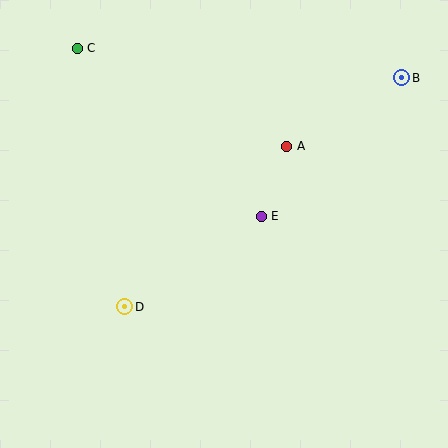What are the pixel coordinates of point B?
Point B is at (402, 78).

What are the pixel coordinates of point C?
Point C is at (77, 48).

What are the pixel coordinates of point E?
Point E is at (261, 216).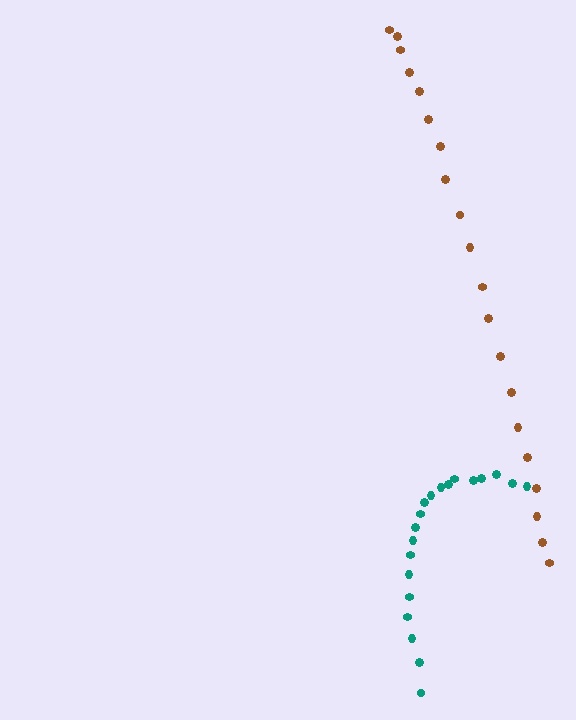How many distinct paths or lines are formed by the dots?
There are 2 distinct paths.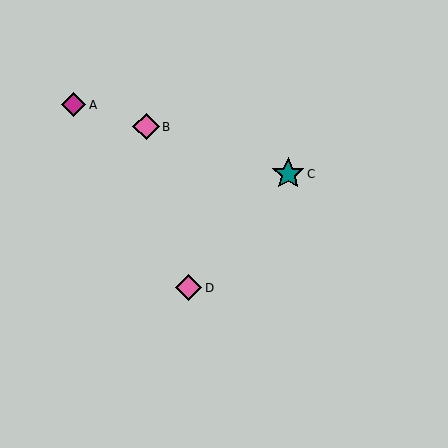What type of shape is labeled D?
Shape D is a pink diamond.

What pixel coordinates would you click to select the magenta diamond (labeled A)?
Click at (74, 105) to select the magenta diamond A.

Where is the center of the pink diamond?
The center of the pink diamond is at (146, 127).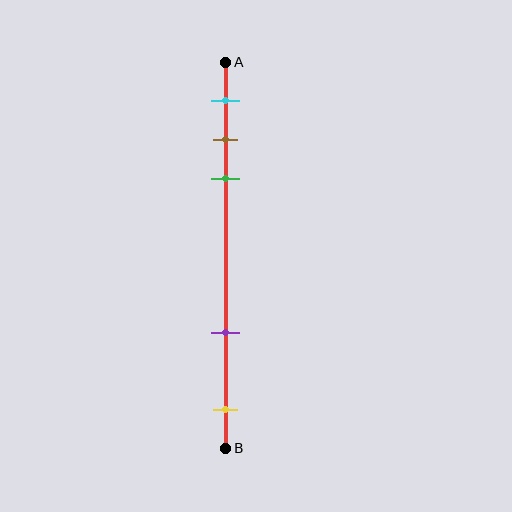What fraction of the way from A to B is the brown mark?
The brown mark is approximately 20% (0.2) of the way from A to B.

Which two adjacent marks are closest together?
The brown and green marks are the closest adjacent pair.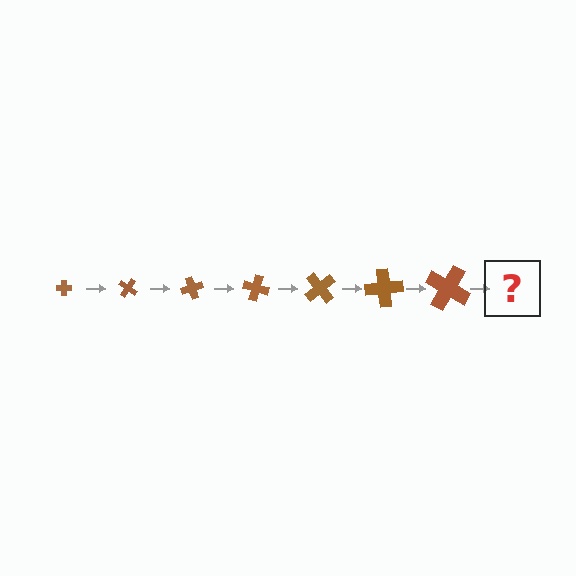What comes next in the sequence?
The next element should be a cross, larger than the previous one and rotated 245 degrees from the start.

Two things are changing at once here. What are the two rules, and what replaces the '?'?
The two rules are that the cross grows larger each step and it rotates 35 degrees each step. The '?' should be a cross, larger than the previous one and rotated 245 degrees from the start.